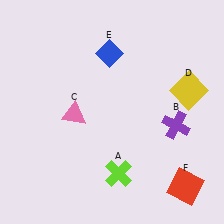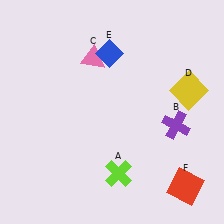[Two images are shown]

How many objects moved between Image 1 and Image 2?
1 object moved between the two images.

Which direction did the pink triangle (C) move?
The pink triangle (C) moved up.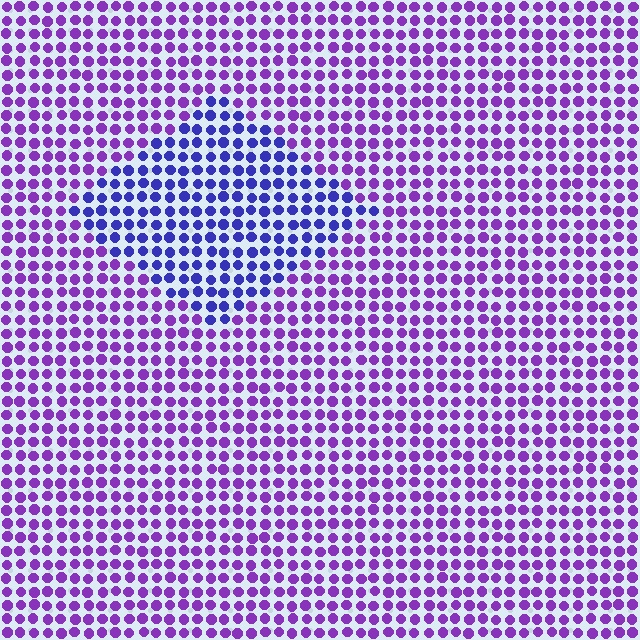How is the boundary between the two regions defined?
The boundary is defined purely by a slight shift in hue (about 37 degrees). Spacing, size, and orientation are identical on both sides.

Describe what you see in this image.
The image is filled with small purple elements in a uniform arrangement. A diamond-shaped region is visible where the elements are tinted to a slightly different hue, forming a subtle color boundary.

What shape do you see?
I see a diamond.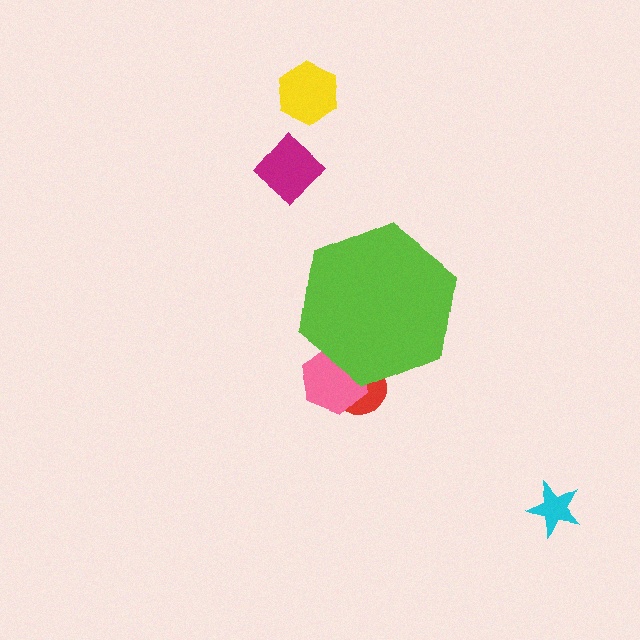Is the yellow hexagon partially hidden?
No, the yellow hexagon is fully visible.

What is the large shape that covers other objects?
A lime hexagon.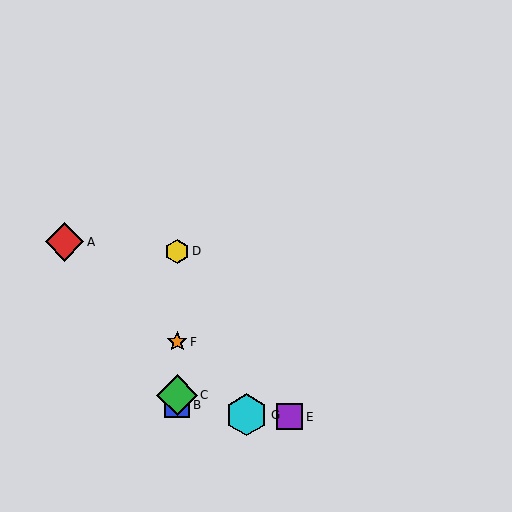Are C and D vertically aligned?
Yes, both are at x≈177.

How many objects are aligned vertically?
4 objects (B, C, D, F) are aligned vertically.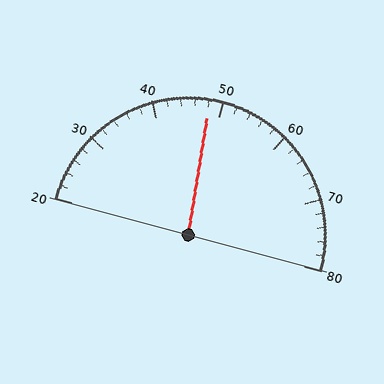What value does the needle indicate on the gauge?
The needle indicates approximately 48.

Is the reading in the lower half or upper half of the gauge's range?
The reading is in the lower half of the range (20 to 80).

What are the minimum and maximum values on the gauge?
The gauge ranges from 20 to 80.